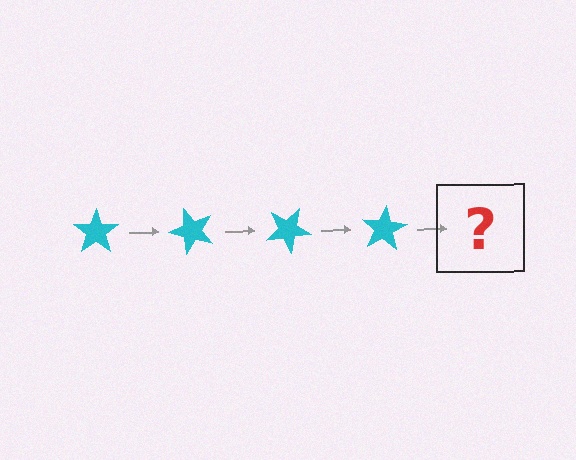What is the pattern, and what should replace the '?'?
The pattern is that the star rotates 50 degrees each step. The '?' should be a cyan star rotated 200 degrees.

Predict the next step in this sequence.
The next step is a cyan star rotated 200 degrees.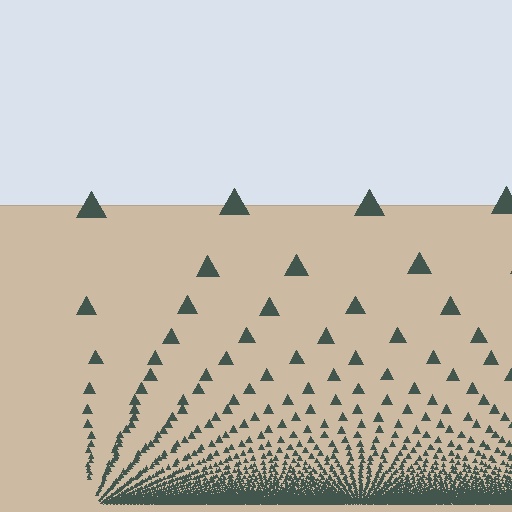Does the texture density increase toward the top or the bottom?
Density increases toward the bottom.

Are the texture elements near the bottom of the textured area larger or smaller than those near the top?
Smaller. The gradient is inverted — elements near the bottom are smaller and denser.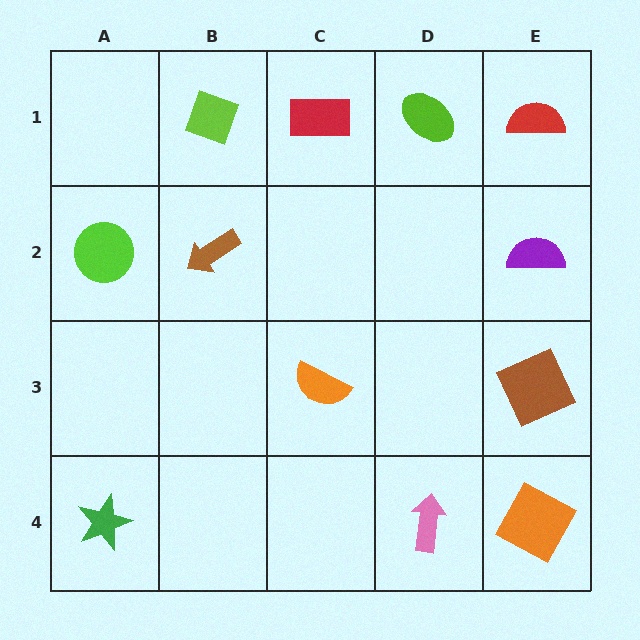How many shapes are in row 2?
3 shapes.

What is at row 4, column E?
An orange square.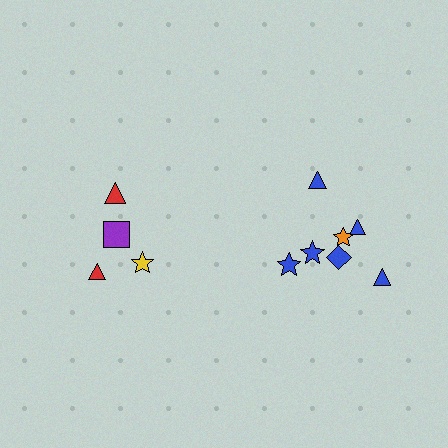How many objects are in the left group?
There are 4 objects.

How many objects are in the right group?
There are 7 objects.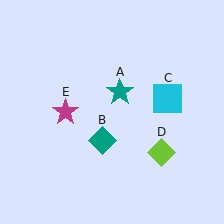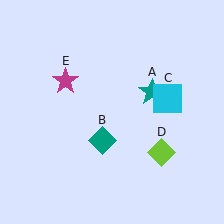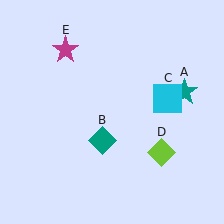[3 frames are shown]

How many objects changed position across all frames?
2 objects changed position: teal star (object A), magenta star (object E).